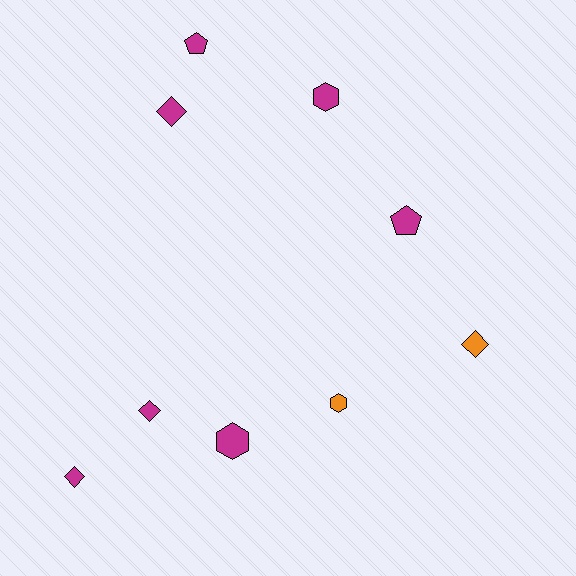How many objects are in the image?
There are 9 objects.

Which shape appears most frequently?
Diamond, with 4 objects.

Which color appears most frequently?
Magenta, with 7 objects.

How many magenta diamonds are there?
There are 3 magenta diamonds.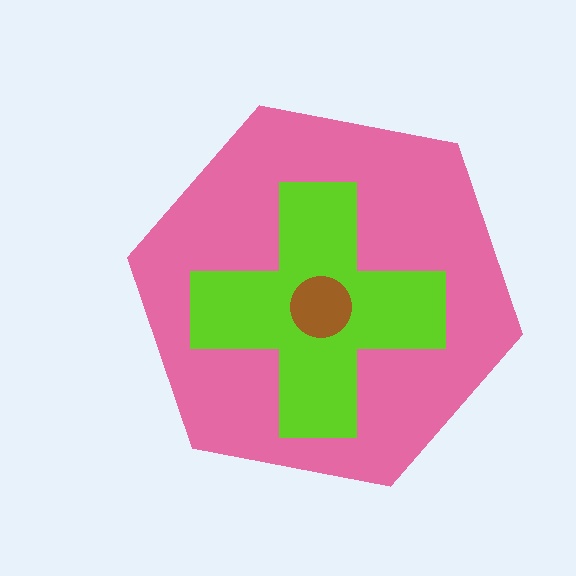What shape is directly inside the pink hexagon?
The lime cross.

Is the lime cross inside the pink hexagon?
Yes.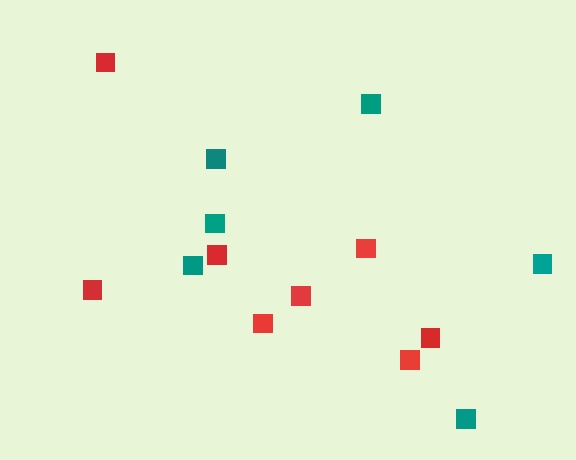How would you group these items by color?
There are 2 groups: one group of red squares (8) and one group of teal squares (6).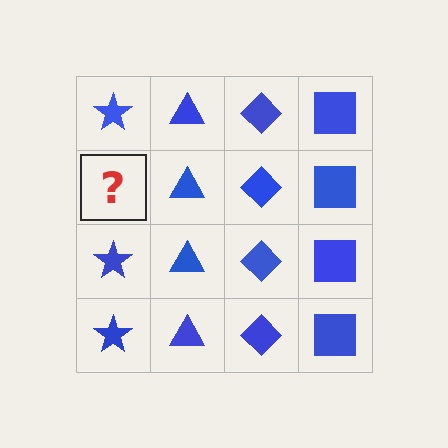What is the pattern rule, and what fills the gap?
The rule is that each column has a consistent shape. The gap should be filled with a blue star.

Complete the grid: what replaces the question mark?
The question mark should be replaced with a blue star.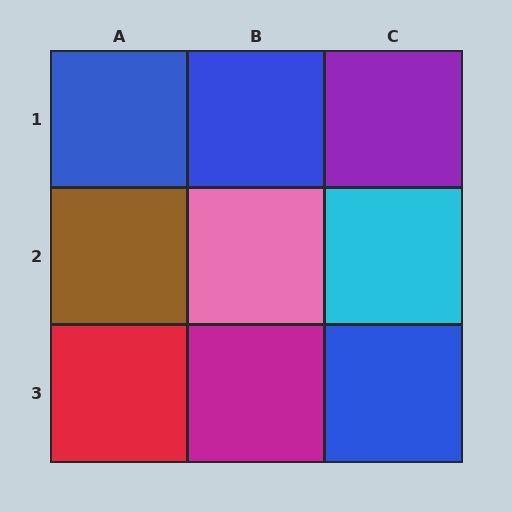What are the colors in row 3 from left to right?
Red, magenta, blue.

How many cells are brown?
1 cell is brown.